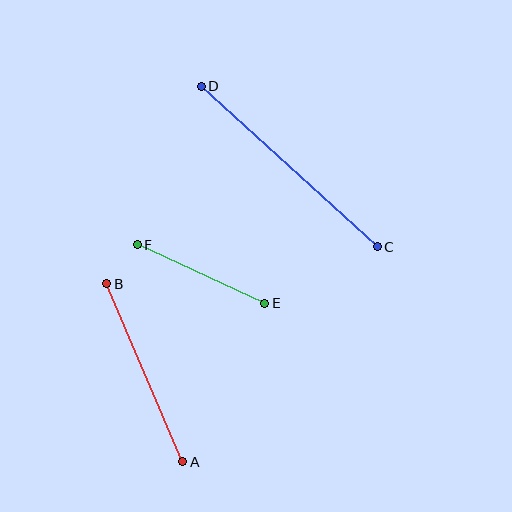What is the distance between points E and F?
The distance is approximately 141 pixels.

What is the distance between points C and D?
The distance is approximately 238 pixels.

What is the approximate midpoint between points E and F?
The midpoint is at approximately (201, 274) pixels.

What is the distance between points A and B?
The distance is approximately 194 pixels.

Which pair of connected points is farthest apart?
Points C and D are farthest apart.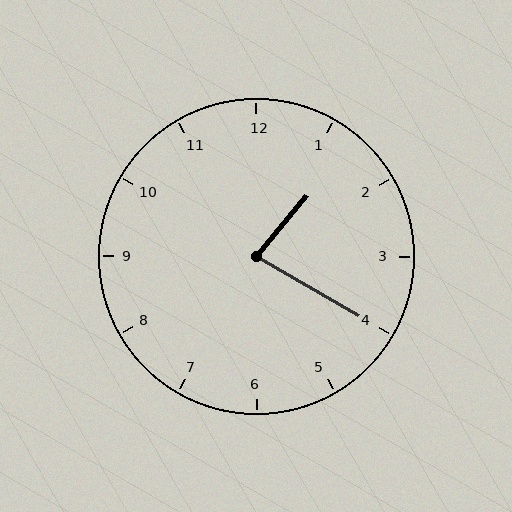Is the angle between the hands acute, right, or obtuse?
It is acute.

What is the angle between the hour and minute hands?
Approximately 80 degrees.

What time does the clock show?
1:20.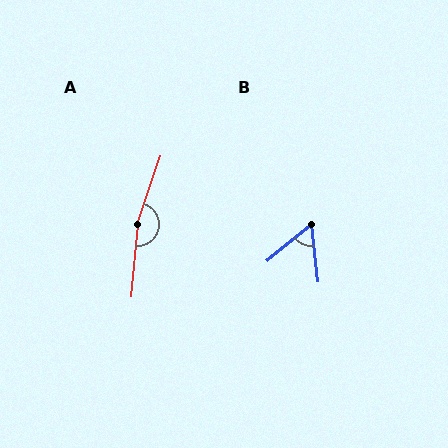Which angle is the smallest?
B, at approximately 57 degrees.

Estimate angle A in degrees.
Approximately 166 degrees.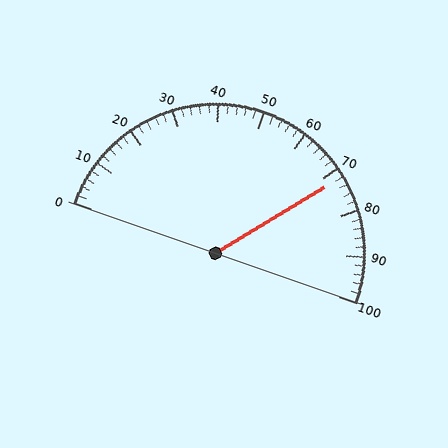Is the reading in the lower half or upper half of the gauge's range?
The reading is in the upper half of the range (0 to 100).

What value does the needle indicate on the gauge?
The needle indicates approximately 72.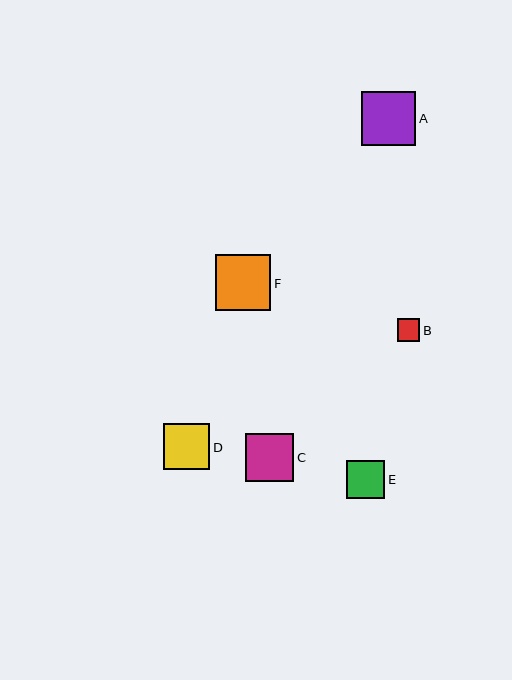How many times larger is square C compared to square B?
Square C is approximately 2.1 times the size of square B.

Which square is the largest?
Square F is the largest with a size of approximately 55 pixels.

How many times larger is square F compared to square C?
Square F is approximately 1.2 times the size of square C.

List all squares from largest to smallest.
From largest to smallest: F, A, C, D, E, B.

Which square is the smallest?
Square B is the smallest with a size of approximately 23 pixels.